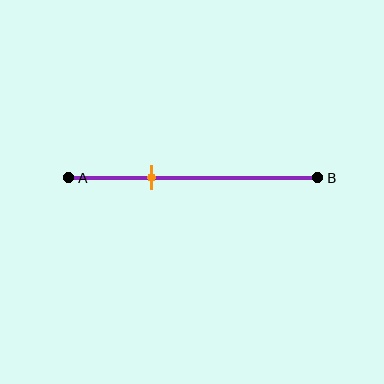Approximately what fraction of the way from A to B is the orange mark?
The orange mark is approximately 35% of the way from A to B.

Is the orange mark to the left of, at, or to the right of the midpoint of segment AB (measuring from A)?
The orange mark is to the left of the midpoint of segment AB.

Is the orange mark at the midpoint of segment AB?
No, the mark is at about 35% from A, not at the 50% midpoint.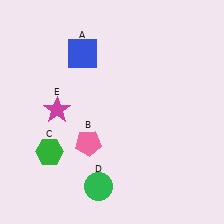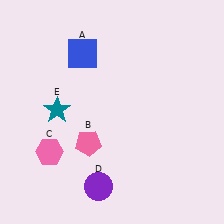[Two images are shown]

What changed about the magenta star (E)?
In Image 1, E is magenta. In Image 2, it changed to teal.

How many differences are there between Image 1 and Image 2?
There are 3 differences between the two images.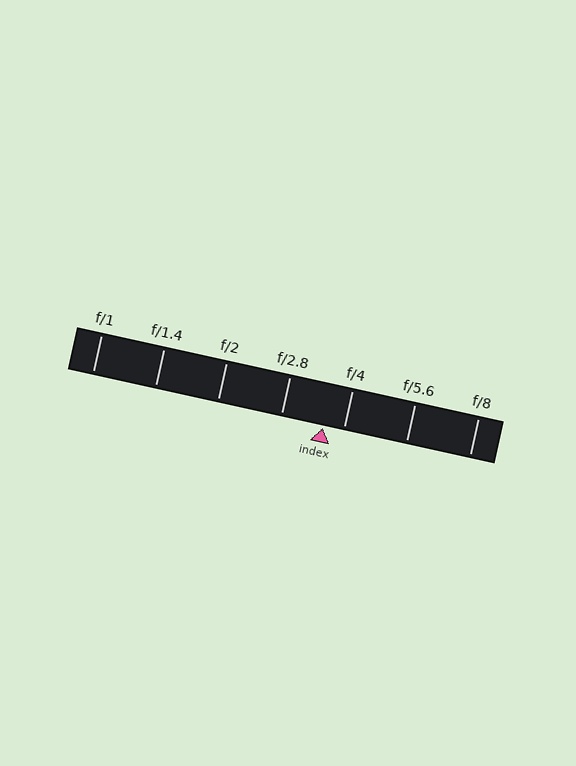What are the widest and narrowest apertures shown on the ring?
The widest aperture shown is f/1 and the narrowest is f/8.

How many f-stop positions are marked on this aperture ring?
There are 7 f-stop positions marked.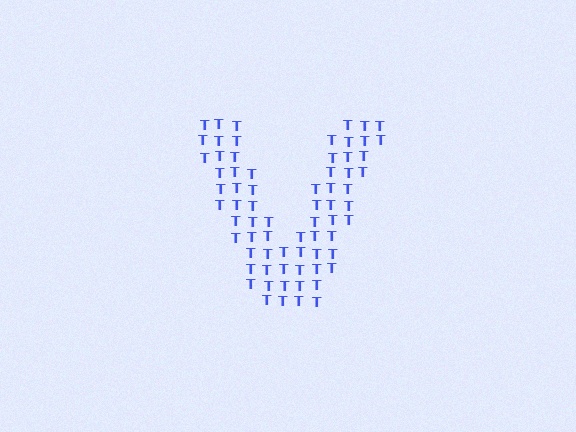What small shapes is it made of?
It is made of small letter T's.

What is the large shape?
The large shape is the letter V.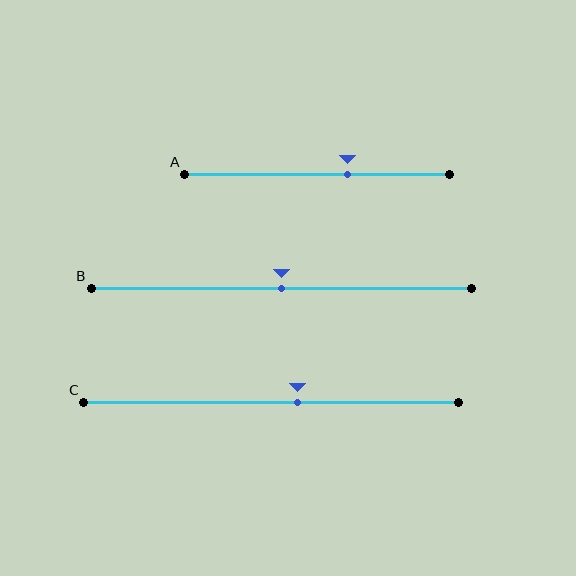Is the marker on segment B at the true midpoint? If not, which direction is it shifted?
Yes, the marker on segment B is at the true midpoint.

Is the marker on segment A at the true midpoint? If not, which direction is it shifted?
No, the marker on segment A is shifted to the right by about 11% of the segment length.